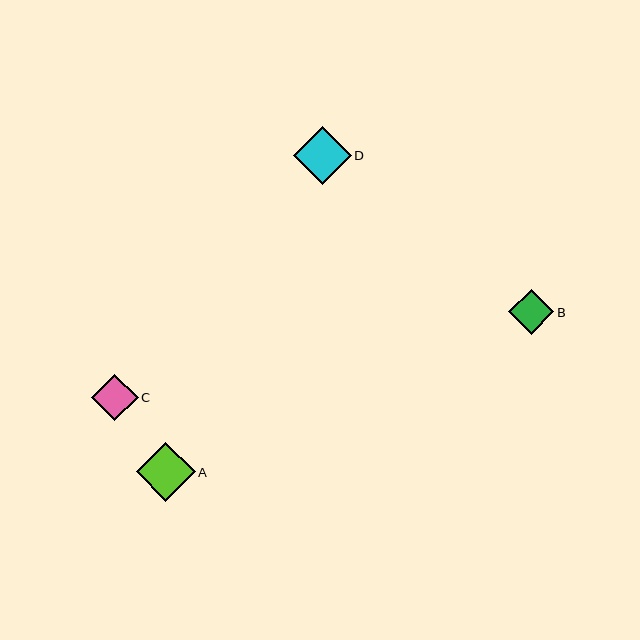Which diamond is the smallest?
Diamond B is the smallest with a size of approximately 45 pixels.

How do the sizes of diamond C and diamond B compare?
Diamond C and diamond B are approximately the same size.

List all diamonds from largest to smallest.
From largest to smallest: A, D, C, B.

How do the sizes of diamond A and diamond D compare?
Diamond A and diamond D are approximately the same size.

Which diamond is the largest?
Diamond A is the largest with a size of approximately 59 pixels.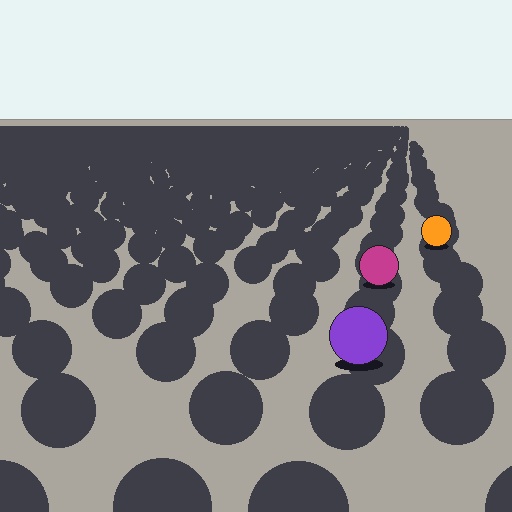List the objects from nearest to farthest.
From nearest to farthest: the purple circle, the magenta circle, the orange circle.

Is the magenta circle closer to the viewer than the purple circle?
No. The purple circle is closer — you can tell from the texture gradient: the ground texture is coarser near it.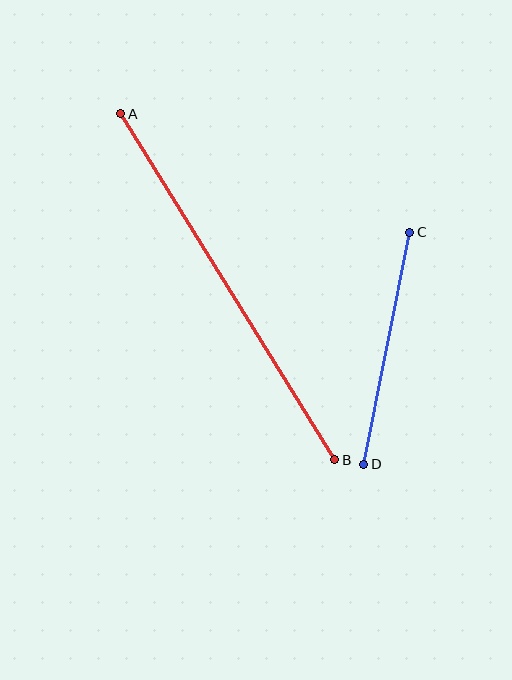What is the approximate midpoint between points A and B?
The midpoint is at approximately (228, 287) pixels.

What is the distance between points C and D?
The distance is approximately 236 pixels.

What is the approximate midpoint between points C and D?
The midpoint is at approximately (387, 348) pixels.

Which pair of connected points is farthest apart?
Points A and B are farthest apart.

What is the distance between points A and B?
The distance is approximately 407 pixels.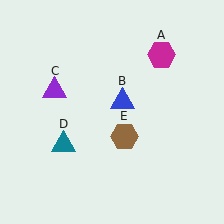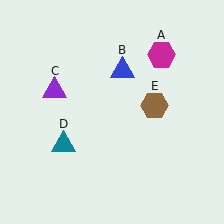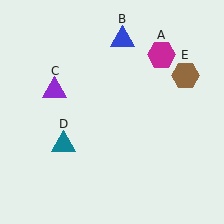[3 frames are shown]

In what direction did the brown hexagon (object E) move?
The brown hexagon (object E) moved up and to the right.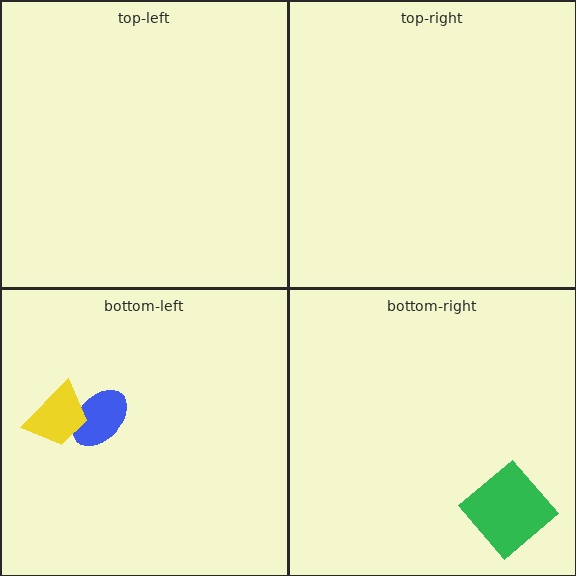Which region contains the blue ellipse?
The bottom-left region.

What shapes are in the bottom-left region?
The blue ellipse, the yellow trapezoid.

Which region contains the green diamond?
The bottom-right region.